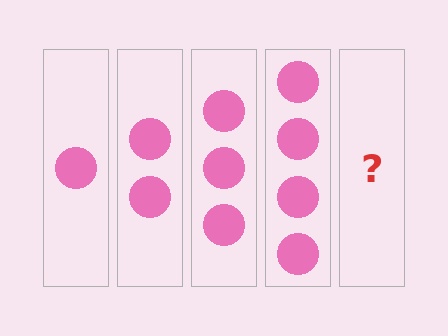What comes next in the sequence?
The next element should be 5 circles.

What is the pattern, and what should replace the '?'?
The pattern is that each step adds one more circle. The '?' should be 5 circles.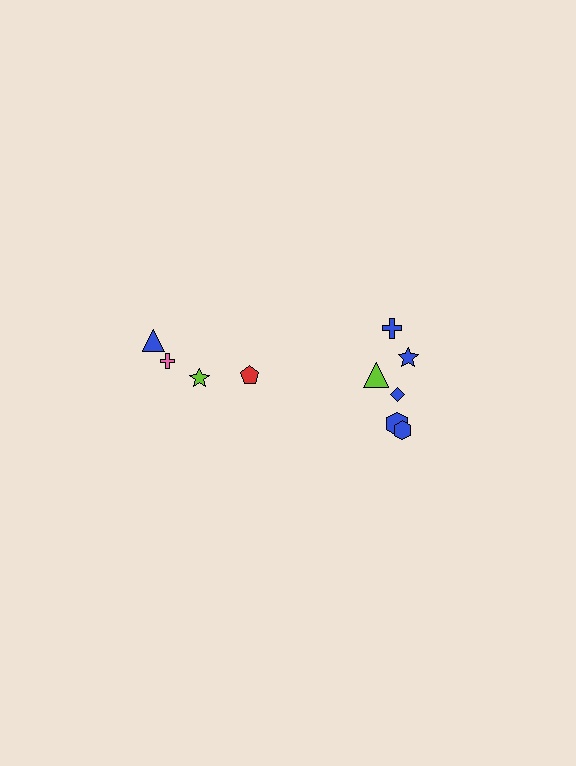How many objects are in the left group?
There are 4 objects.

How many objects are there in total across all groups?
There are 10 objects.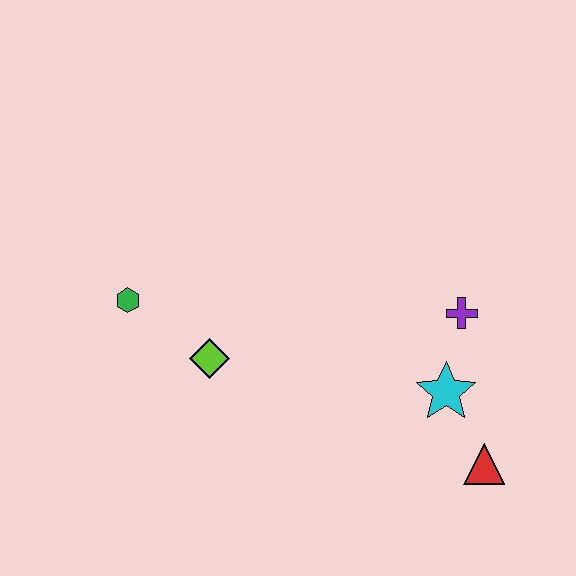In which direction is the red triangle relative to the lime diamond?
The red triangle is to the right of the lime diamond.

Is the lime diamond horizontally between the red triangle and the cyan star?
No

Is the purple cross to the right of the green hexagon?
Yes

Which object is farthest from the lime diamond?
The red triangle is farthest from the lime diamond.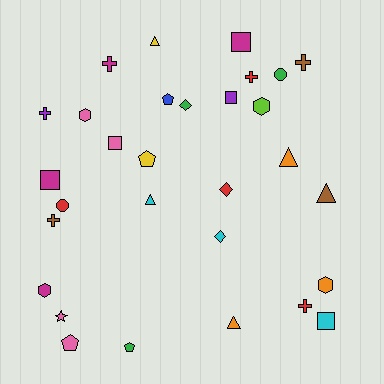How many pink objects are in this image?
There are 4 pink objects.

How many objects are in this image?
There are 30 objects.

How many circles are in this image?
There are 2 circles.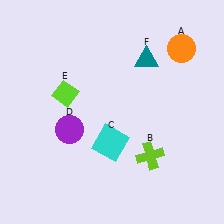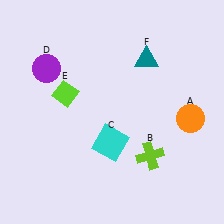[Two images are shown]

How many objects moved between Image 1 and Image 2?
2 objects moved between the two images.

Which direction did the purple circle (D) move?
The purple circle (D) moved up.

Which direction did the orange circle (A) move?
The orange circle (A) moved down.